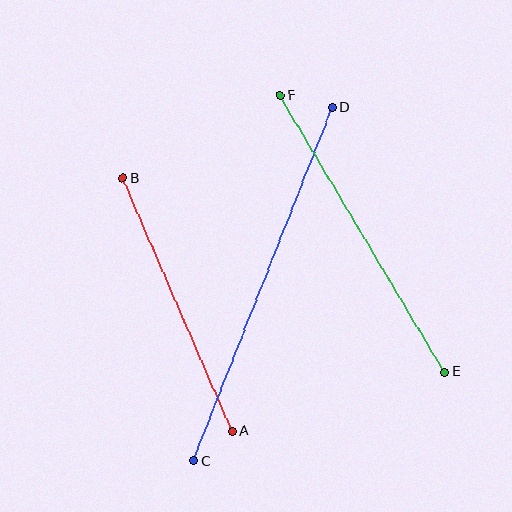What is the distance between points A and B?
The distance is approximately 276 pixels.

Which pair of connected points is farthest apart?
Points C and D are farthest apart.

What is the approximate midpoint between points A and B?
The midpoint is at approximately (178, 305) pixels.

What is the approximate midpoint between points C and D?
The midpoint is at approximately (263, 284) pixels.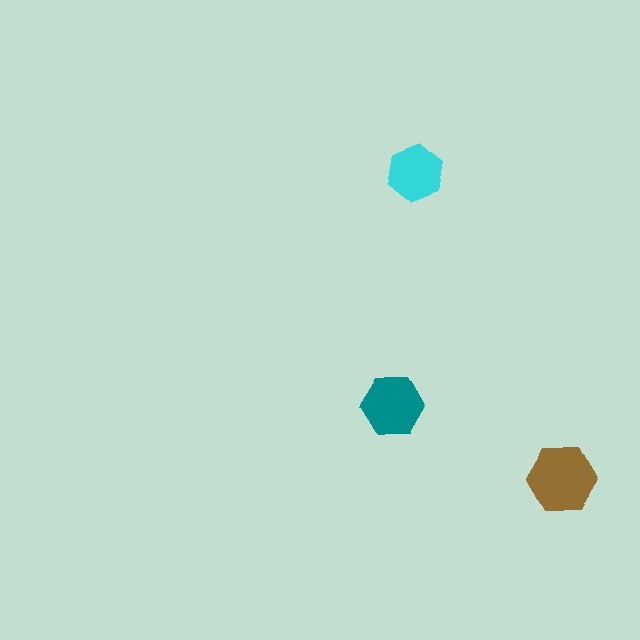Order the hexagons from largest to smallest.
the brown one, the teal one, the cyan one.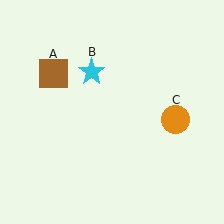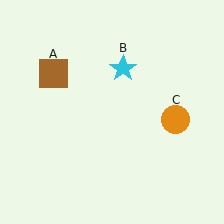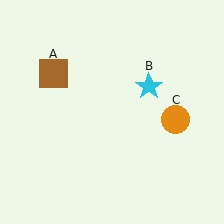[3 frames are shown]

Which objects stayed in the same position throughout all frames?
Brown square (object A) and orange circle (object C) remained stationary.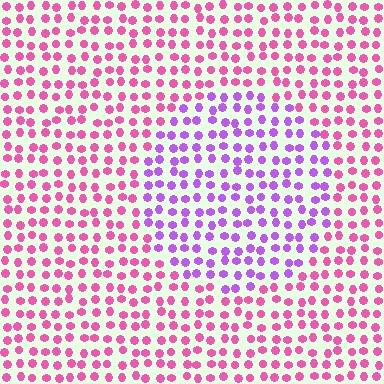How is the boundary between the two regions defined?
The boundary is defined purely by a slight shift in hue (about 43 degrees). Spacing, size, and orientation are identical on both sides.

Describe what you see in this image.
The image is filled with small pink elements in a uniform arrangement. A circle-shaped region is visible where the elements are tinted to a slightly different hue, forming a subtle color boundary.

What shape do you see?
I see a circle.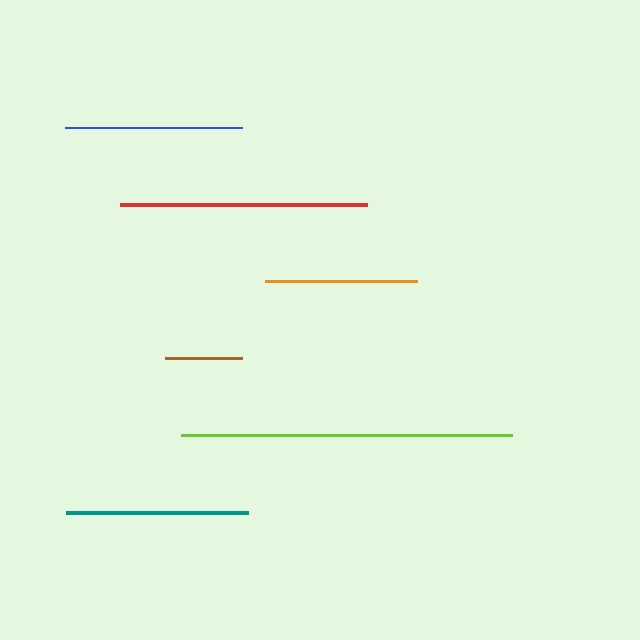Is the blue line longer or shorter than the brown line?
The blue line is longer than the brown line.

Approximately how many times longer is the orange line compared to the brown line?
The orange line is approximately 2.0 times the length of the brown line.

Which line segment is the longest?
The lime line is the longest at approximately 331 pixels.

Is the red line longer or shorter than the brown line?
The red line is longer than the brown line.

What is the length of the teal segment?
The teal segment is approximately 182 pixels long.